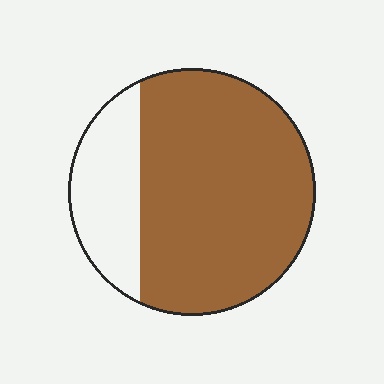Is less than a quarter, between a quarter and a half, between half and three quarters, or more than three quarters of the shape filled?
More than three quarters.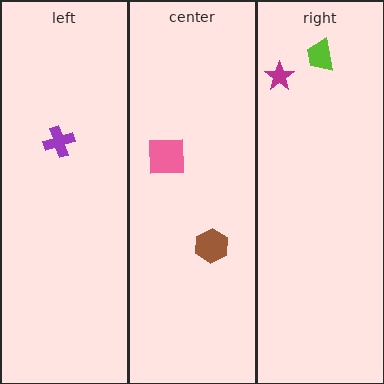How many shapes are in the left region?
1.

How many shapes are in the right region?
2.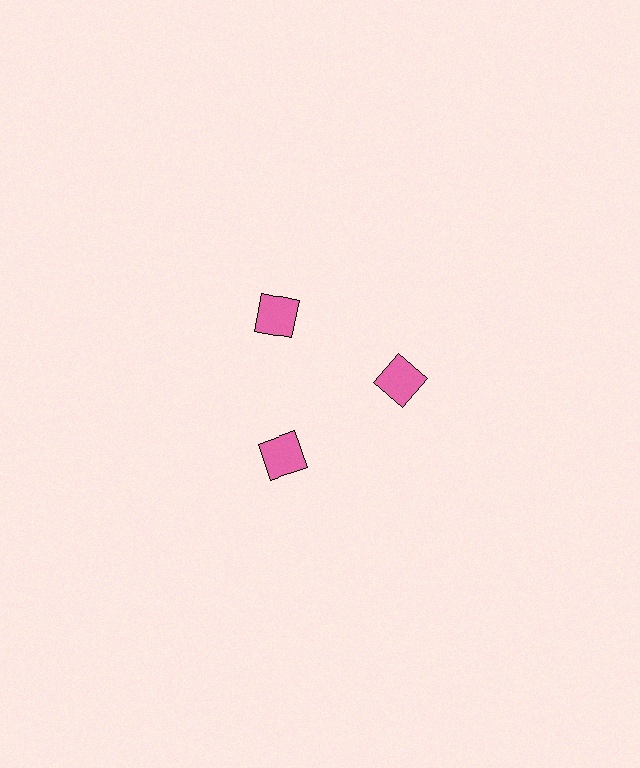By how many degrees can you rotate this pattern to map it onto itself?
The pattern maps onto itself every 120 degrees of rotation.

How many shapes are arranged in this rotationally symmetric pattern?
There are 3 shapes, arranged in 3 groups of 1.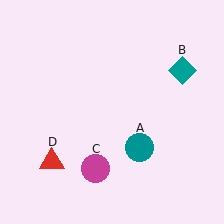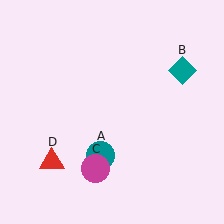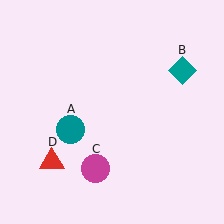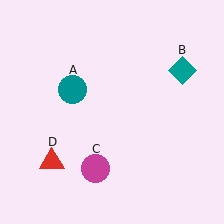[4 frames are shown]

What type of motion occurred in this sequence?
The teal circle (object A) rotated clockwise around the center of the scene.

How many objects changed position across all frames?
1 object changed position: teal circle (object A).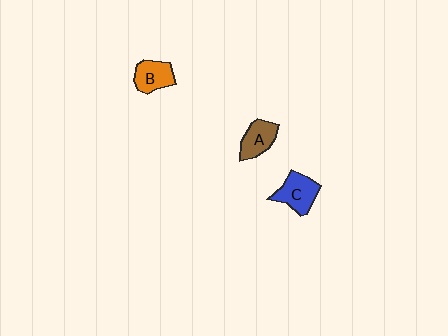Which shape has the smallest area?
Shape A (brown).